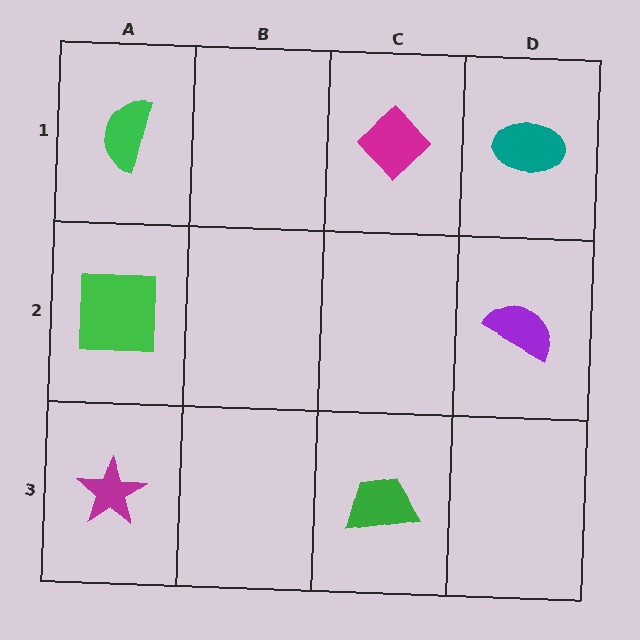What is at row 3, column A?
A magenta star.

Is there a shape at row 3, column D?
No, that cell is empty.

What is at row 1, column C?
A magenta diamond.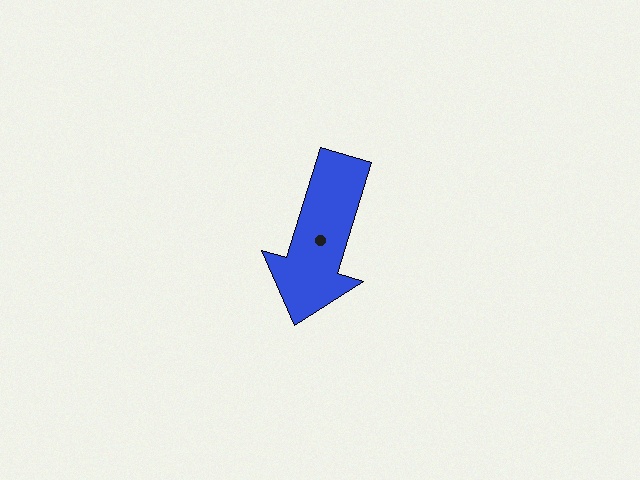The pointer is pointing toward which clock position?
Roughly 7 o'clock.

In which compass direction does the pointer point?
South.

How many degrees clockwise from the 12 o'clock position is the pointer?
Approximately 197 degrees.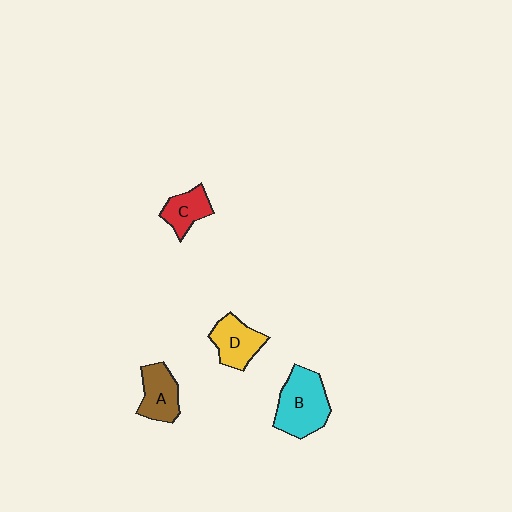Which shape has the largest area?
Shape B (cyan).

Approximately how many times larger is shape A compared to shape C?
Approximately 1.2 times.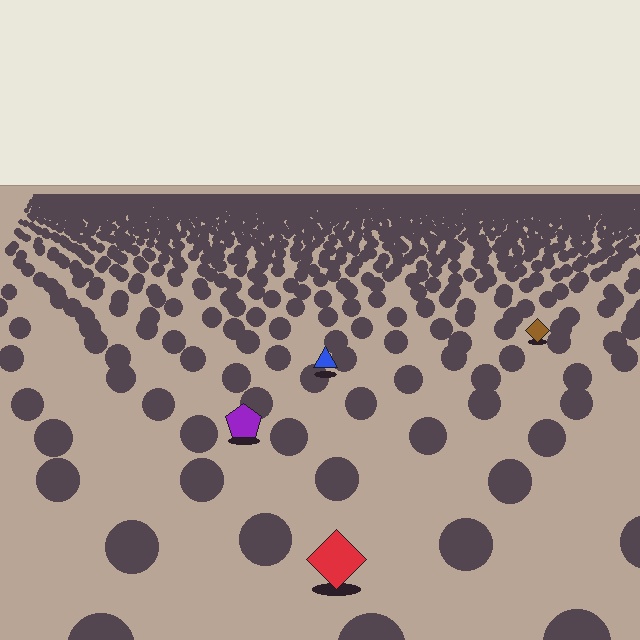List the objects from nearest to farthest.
From nearest to farthest: the red diamond, the purple pentagon, the blue triangle, the brown diamond.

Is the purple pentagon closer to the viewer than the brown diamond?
Yes. The purple pentagon is closer — you can tell from the texture gradient: the ground texture is coarser near it.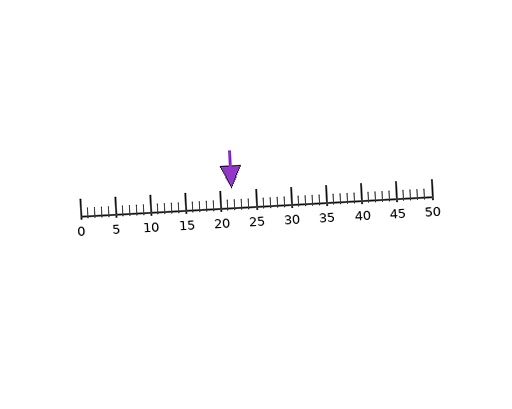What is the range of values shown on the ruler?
The ruler shows values from 0 to 50.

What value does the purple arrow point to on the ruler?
The purple arrow points to approximately 22.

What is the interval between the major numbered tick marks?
The major tick marks are spaced 5 units apart.